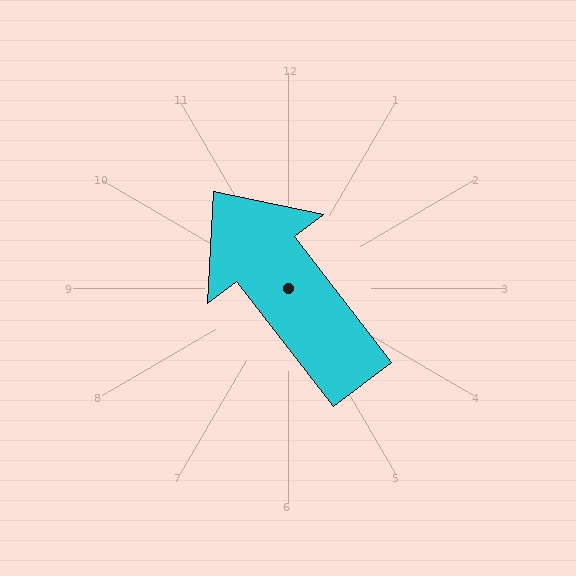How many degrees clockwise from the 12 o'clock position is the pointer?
Approximately 322 degrees.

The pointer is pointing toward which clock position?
Roughly 11 o'clock.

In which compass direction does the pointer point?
Northwest.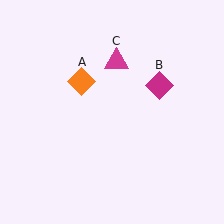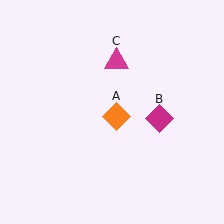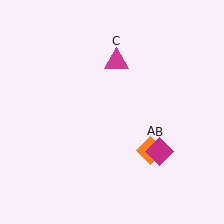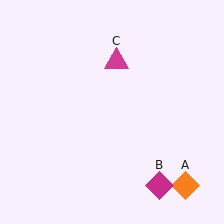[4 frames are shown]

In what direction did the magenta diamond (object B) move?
The magenta diamond (object B) moved down.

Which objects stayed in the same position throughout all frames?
Magenta triangle (object C) remained stationary.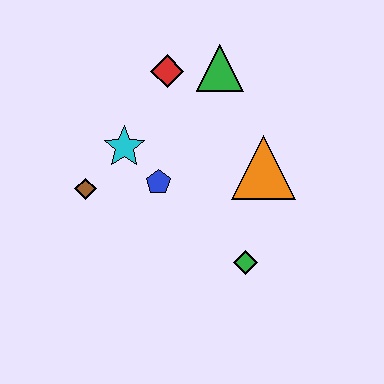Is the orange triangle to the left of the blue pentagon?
No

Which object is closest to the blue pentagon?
The cyan star is closest to the blue pentagon.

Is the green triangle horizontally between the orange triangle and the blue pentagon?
Yes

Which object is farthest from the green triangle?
The green diamond is farthest from the green triangle.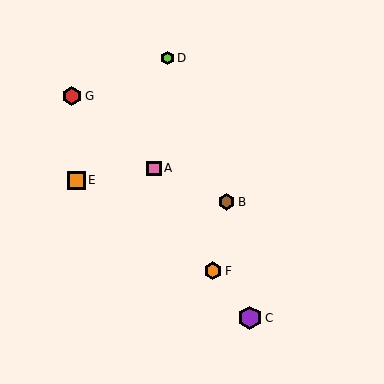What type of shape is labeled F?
Shape F is an orange hexagon.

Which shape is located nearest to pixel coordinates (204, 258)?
The orange hexagon (labeled F) at (213, 271) is nearest to that location.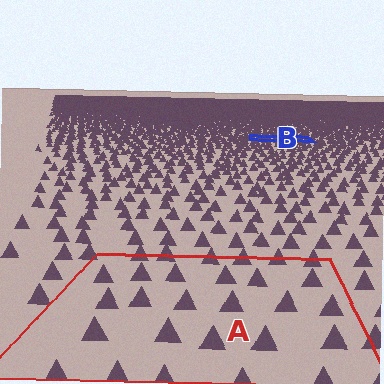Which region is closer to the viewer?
Region A is closer. The texture elements there are larger and more spread out.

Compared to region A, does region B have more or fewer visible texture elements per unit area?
Region B has more texture elements per unit area — they are packed more densely because it is farther away.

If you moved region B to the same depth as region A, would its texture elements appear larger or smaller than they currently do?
They would appear larger. At a closer depth, the same texture elements are projected at a bigger on-screen size.